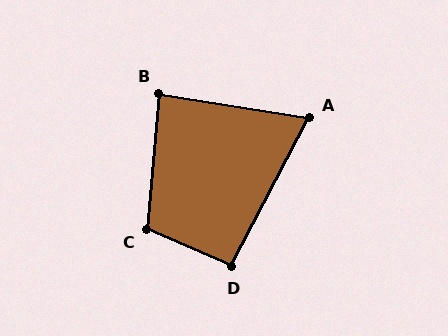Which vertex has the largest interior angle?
C, at approximately 109 degrees.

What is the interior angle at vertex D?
Approximately 94 degrees (approximately right).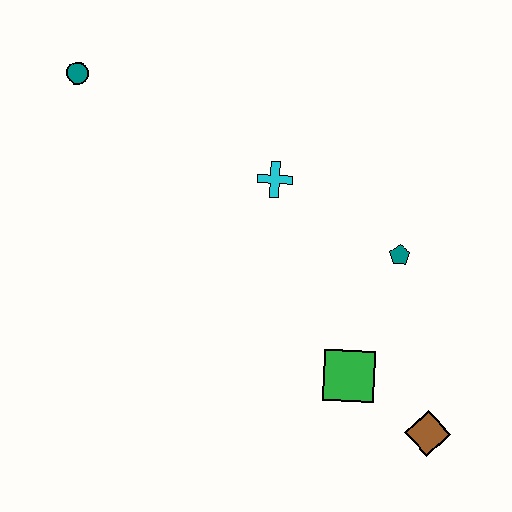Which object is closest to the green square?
The brown diamond is closest to the green square.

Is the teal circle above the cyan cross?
Yes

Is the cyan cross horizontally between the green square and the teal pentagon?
No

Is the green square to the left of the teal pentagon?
Yes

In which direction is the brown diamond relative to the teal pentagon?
The brown diamond is below the teal pentagon.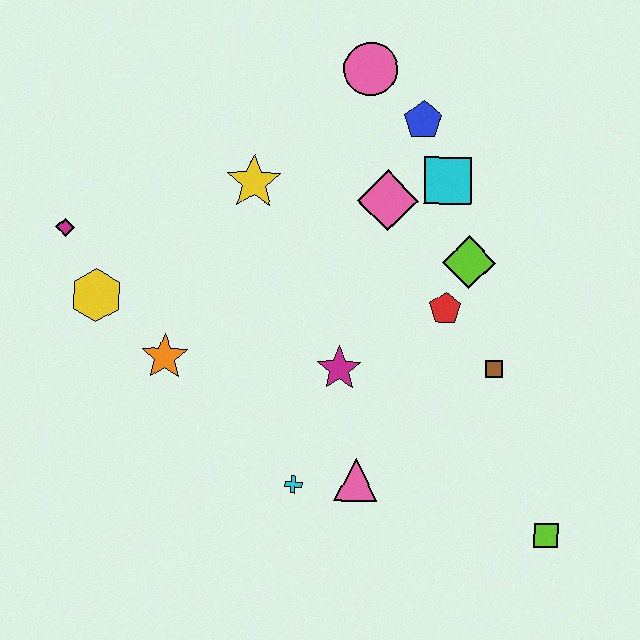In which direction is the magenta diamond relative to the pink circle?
The magenta diamond is to the left of the pink circle.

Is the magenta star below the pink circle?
Yes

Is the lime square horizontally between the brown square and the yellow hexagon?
No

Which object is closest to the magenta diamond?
The yellow hexagon is closest to the magenta diamond.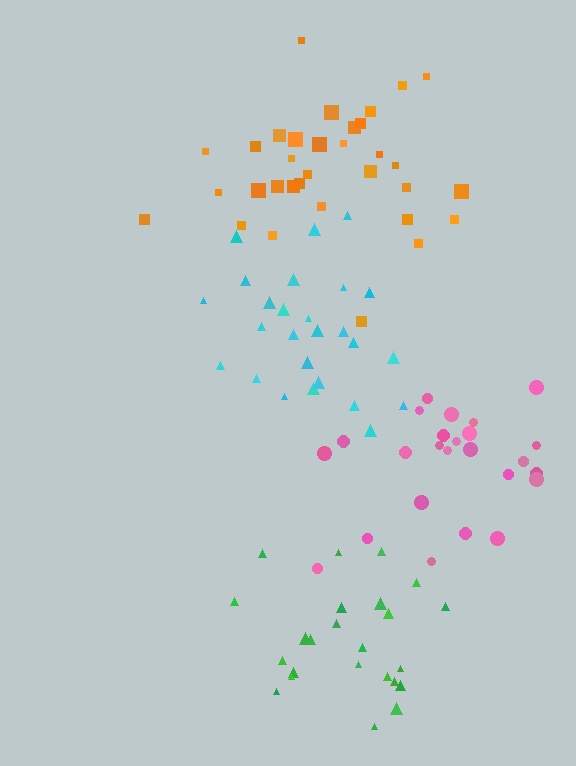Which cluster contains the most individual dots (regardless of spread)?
Orange (33).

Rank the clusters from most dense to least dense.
green, cyan, orange, pink.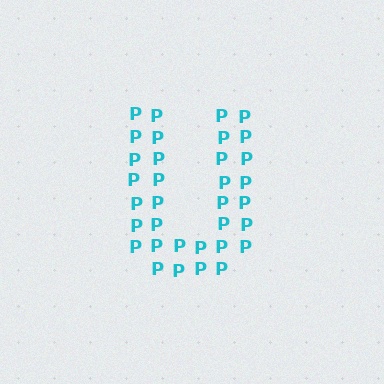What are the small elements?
The small elements are letter P's.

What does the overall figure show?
The overall figure shows the letter U.